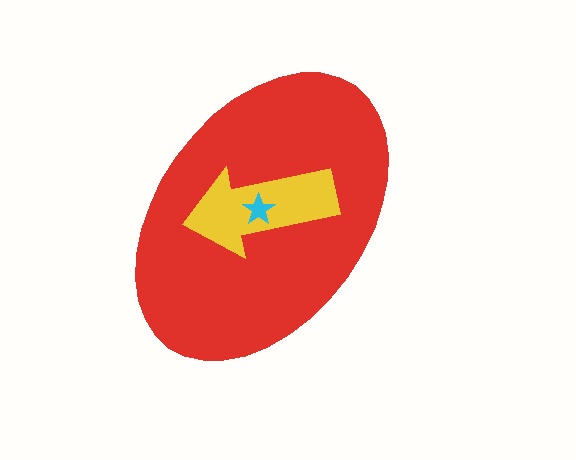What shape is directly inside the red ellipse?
The yellow arrow.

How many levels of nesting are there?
3.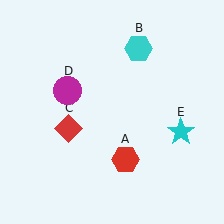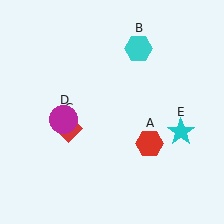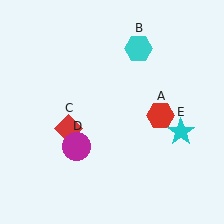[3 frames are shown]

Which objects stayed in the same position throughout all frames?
Cyan hexagon (object B) and red diamond (object C) and cyan star (object E) remained stationary.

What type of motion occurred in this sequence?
The red hexagon (object A), magenta circle (object D) rotated counterclockwise around the center of the scene.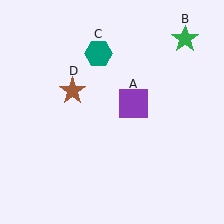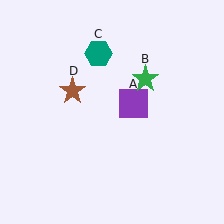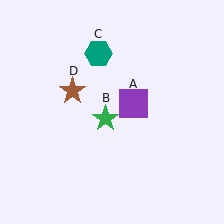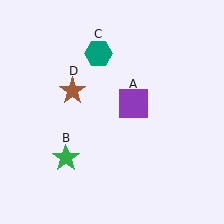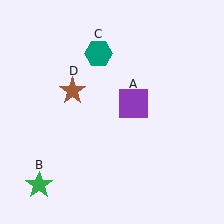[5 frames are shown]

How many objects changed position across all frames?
1 object changed position: green star (object B).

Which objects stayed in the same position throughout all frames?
Purple square (object A) and teal hexagon (object C) and brown star (object D) remained stationary.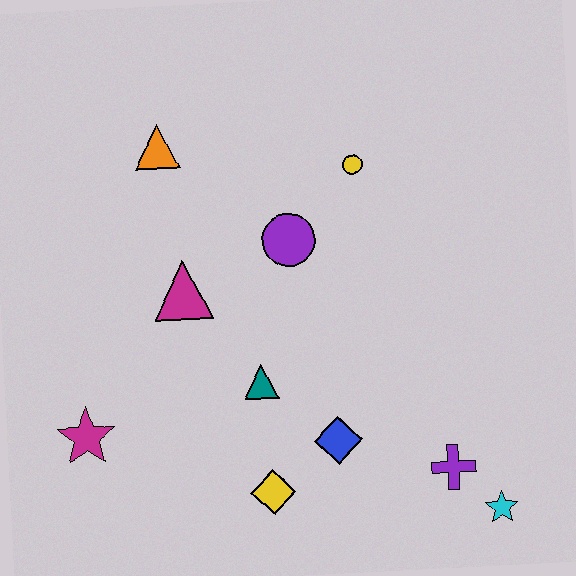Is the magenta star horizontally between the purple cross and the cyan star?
No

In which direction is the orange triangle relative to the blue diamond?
The orange triangle is above the blue diamond.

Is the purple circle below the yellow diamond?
No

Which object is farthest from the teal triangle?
The cyan star is farthest from the teal triangle.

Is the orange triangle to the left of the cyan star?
Yes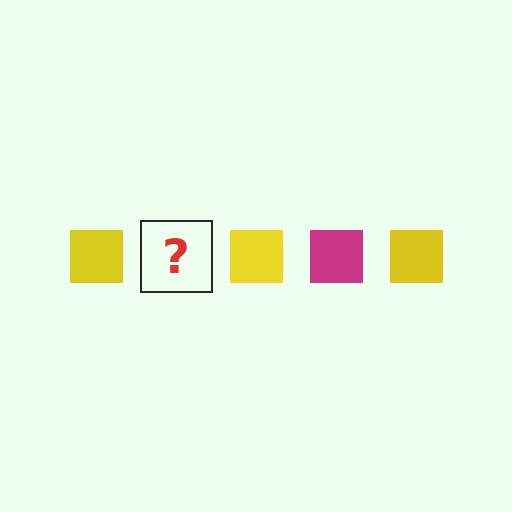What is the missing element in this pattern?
The missing element is a magenta square.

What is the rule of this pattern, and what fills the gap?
The rule is that the pattern cycles through yellow, magenta squares. The gap should be filled with a magenta square.